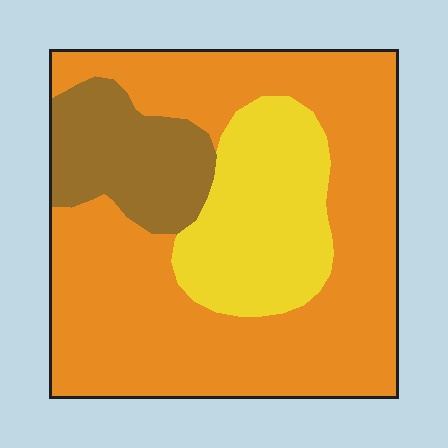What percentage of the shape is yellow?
Yellow covers roughly 20% of the shape.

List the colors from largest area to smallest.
From largest to smallest: orange, yellow, brown.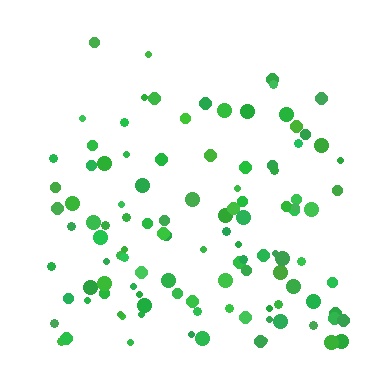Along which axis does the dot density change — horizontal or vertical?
Vertical.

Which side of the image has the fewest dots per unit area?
The top.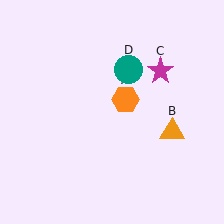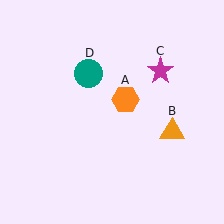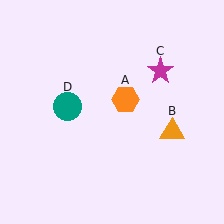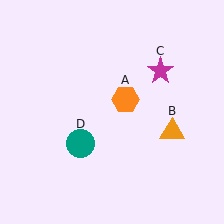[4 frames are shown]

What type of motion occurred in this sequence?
The teal circle (object D) rotated counterclockwise around the center of the scene.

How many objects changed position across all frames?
1 object changed position: teal circle (object D).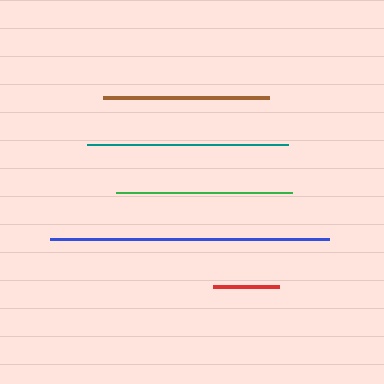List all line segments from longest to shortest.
From longest to shortest: blue, teal, green, brown, red.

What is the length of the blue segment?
The blue segment is approximately 279 pixels long.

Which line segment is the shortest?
The red line is the shortest at approximately 66 pixels.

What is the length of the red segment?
The red segment is approximately 66 pixels long.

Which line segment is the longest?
The blue line is the longest at approximately 279 pixels.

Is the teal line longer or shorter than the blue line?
The blue line is longer than the teal line.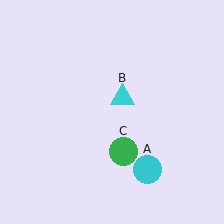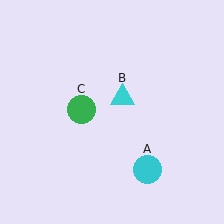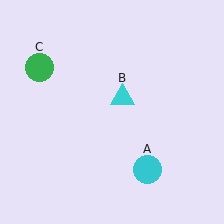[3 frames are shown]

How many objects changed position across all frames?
1 object changed position: green circle (object C).